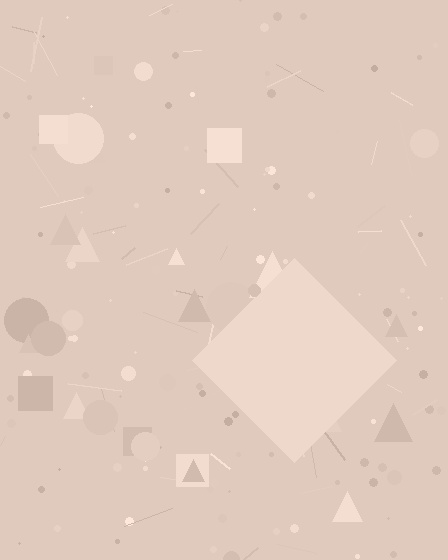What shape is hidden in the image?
A diamond is hidden in the image.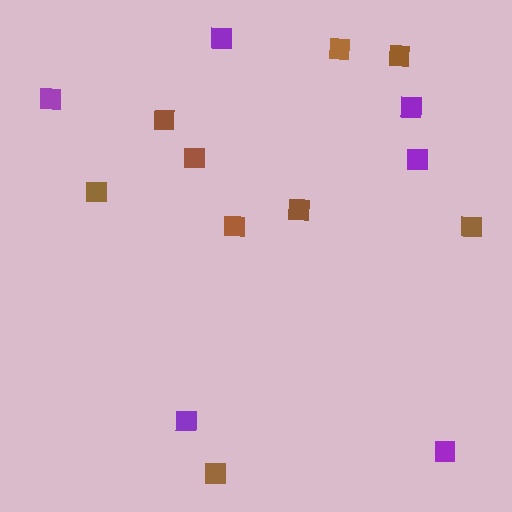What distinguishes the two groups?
There are 2 groups: one group of brown squares (9) and one group of purple squares (6).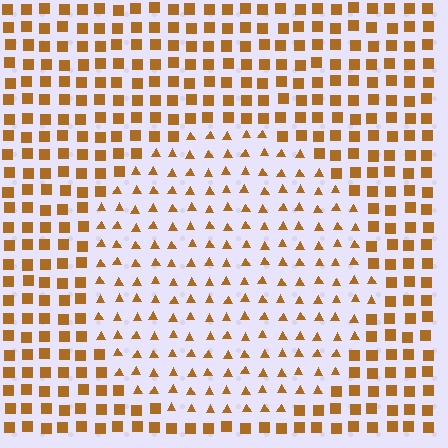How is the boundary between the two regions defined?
The boundary is defined by a change in element shape: triangles inside vs. squares outside. All elements share the same color and spacing.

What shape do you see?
I see a circle.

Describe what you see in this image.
The image is filled with small brown elements arranged in a uniform grid. A circle-shaped region contains triangles, while the surrounding area contains squares. The boundary is defined purely by the change in element shape.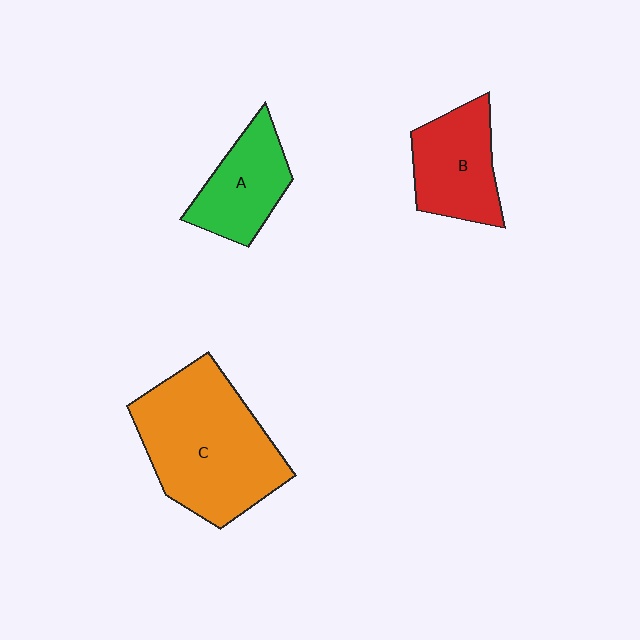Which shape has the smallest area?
Shape A (green).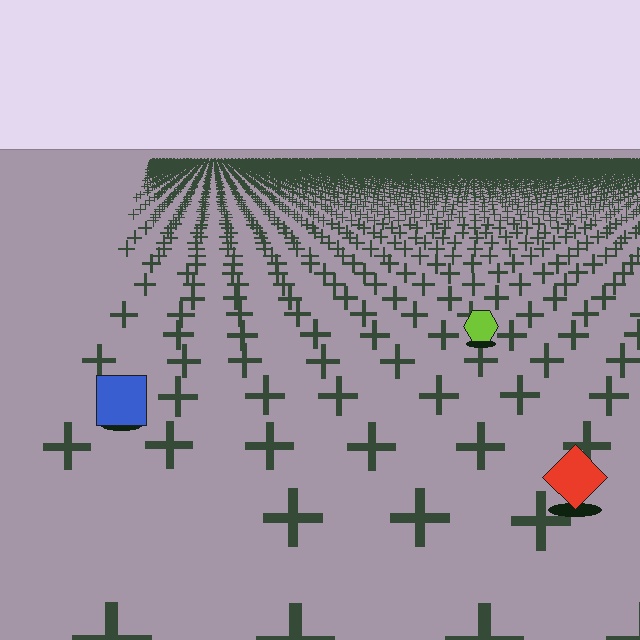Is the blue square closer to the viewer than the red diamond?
No. The red diamond is closer — you can tell from the texture gradient: the ground texture is coarser near it.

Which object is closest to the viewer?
The red diamond is closest. The texture marks near it are larger and more spread out.